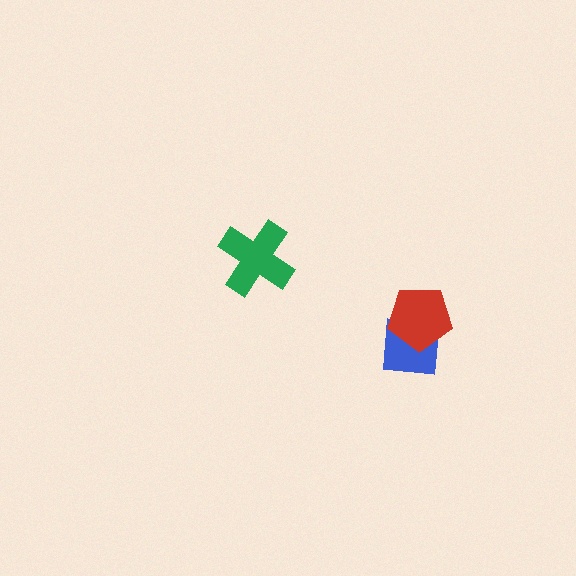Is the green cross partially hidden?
No, no other shape covers it.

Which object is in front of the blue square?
The red pentagon is in front of the blue square.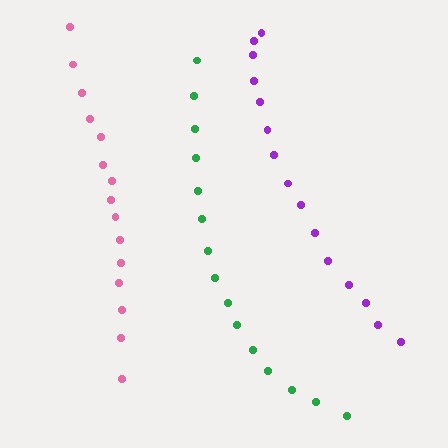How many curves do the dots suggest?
There are 3 distinct paths.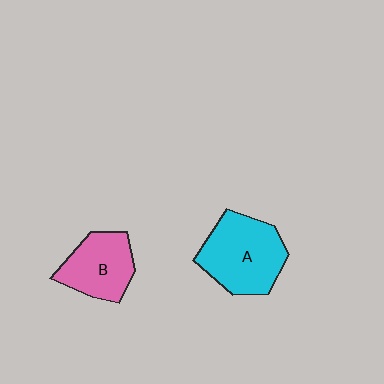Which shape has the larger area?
Shape A (cyan).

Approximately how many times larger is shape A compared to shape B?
Approximately 1.4 times.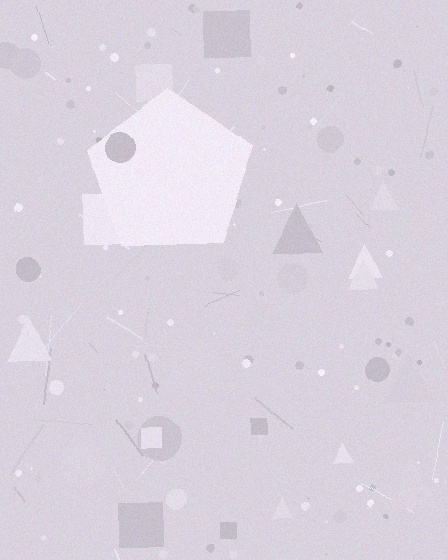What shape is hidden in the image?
A pentagon is hidden in the image.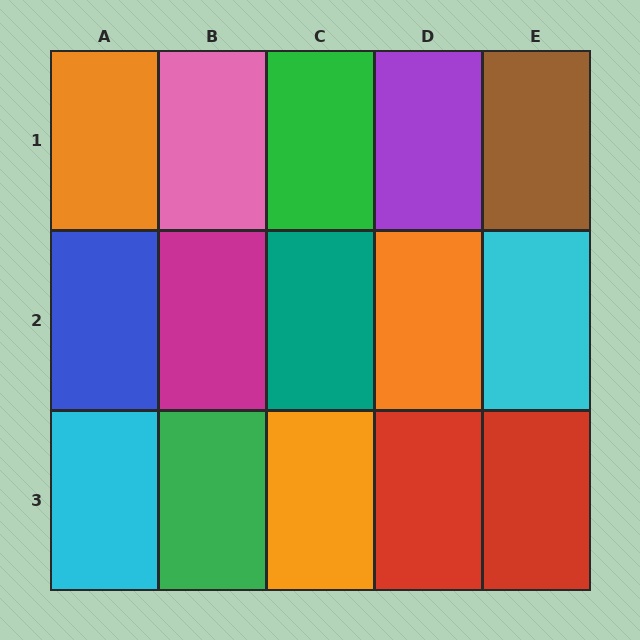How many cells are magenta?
1 cell is magenta.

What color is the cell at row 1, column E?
Brown.